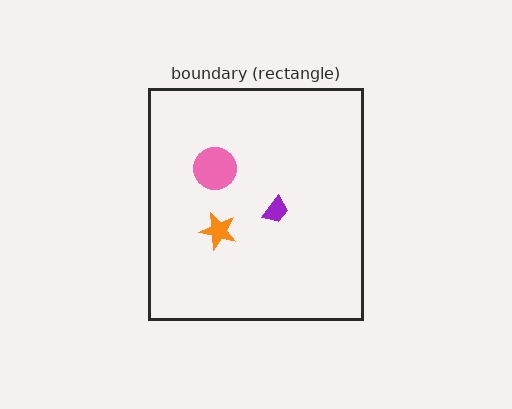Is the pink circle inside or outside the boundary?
Inside.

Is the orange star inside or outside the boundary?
Inside.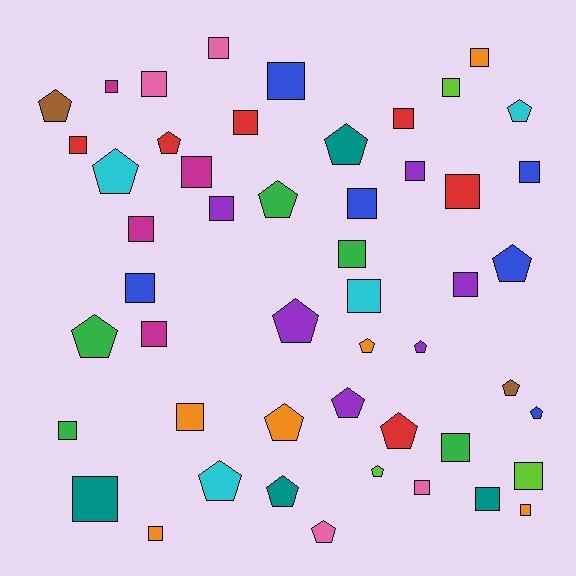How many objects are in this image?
There are 50 objects.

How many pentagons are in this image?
There are 20 pentagons.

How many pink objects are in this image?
There are 4 pink objects.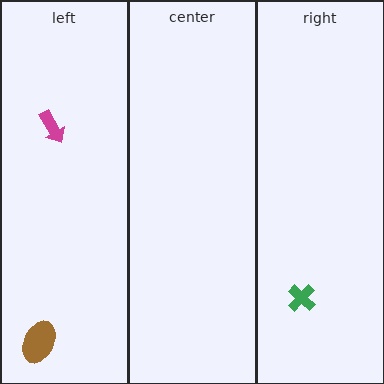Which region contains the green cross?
The right region.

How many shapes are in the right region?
1.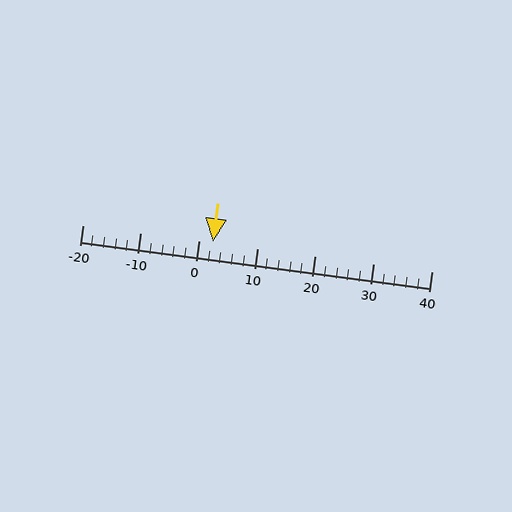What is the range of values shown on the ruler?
The ruler shows values from -20 to 40.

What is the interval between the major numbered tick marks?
The major tick marks are spaced 10 units apart.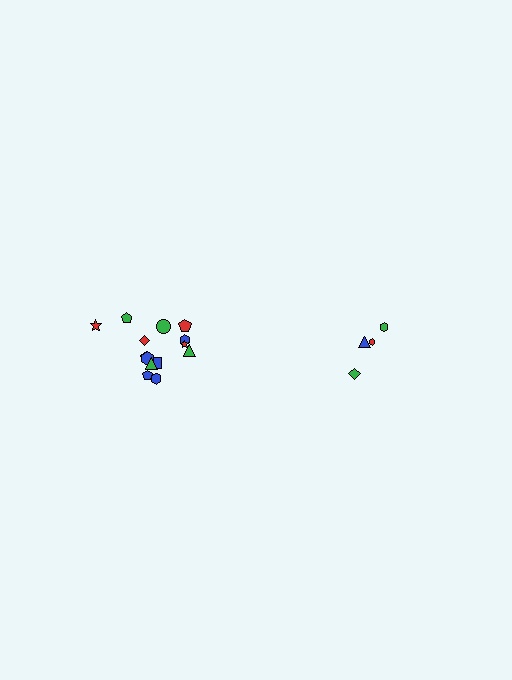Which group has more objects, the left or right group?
The left group.